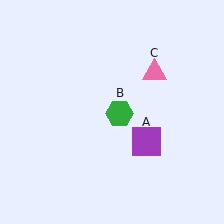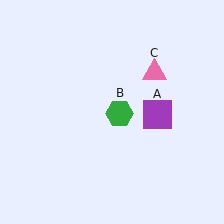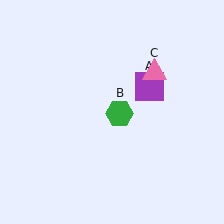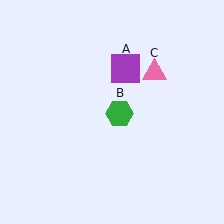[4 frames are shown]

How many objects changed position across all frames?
1 object changed position: purple square (object A).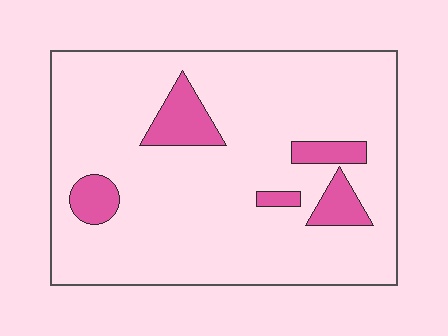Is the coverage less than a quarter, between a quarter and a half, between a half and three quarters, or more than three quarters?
Less than a quarter.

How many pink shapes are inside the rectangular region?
5.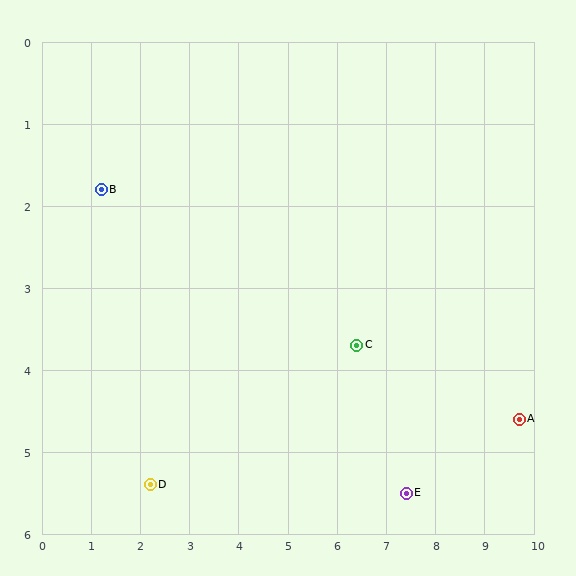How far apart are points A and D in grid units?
Points A and D are about 7.5 grid units apart.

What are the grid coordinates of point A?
Point A is at approximately (9.7, 4.6).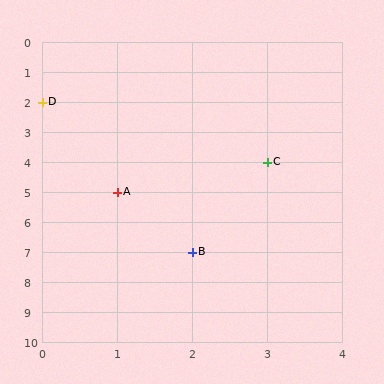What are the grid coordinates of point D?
Point D is at grid coordinates (0, 2).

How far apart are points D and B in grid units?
Points D and B are 2 columns and 5 rows apart (about 5.4 grid units diagonally).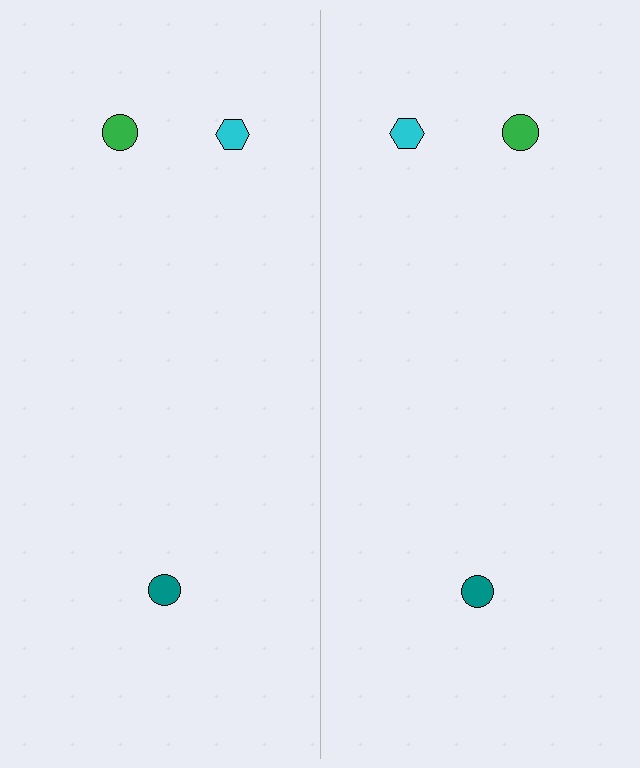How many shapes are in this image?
There are 6 shapes in this image.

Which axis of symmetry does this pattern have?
The pattern has a vertical axis of symmetry running through the center of the image.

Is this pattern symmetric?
Yes, this pattern has bilateral (reflection) symmetry.